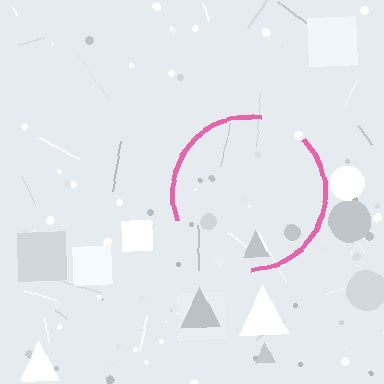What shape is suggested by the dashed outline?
The dashed outline suggests a circle.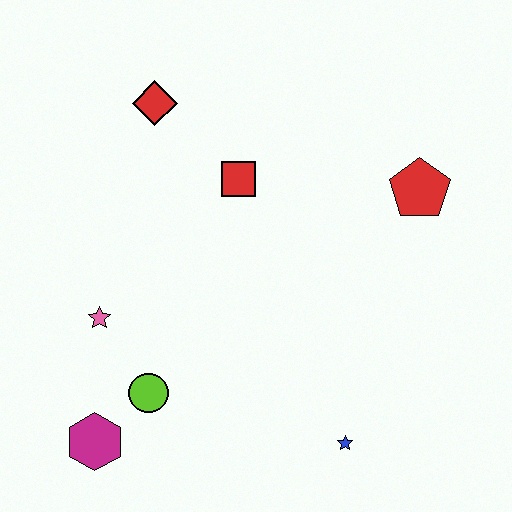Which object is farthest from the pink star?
The red pentagon is farthest from the pink star.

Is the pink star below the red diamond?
Yes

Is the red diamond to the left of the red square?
Yes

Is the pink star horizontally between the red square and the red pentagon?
No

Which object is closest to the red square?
The red diamond is closest to the red square.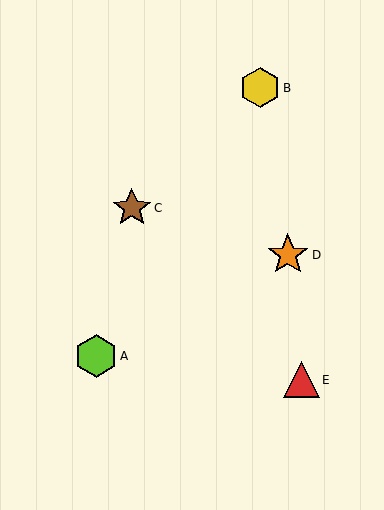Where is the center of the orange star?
The center of the orange star is at (288, 255).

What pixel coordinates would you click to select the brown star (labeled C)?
Click at (132, 208) to select the brown star C.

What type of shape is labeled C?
Shape C is a brown star.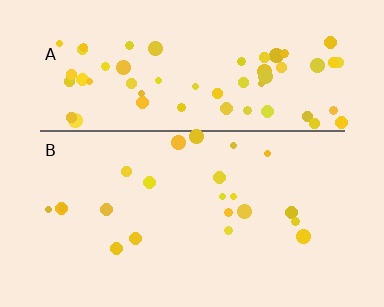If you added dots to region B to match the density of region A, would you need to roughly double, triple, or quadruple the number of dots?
Approximately triple.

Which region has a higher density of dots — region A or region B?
A (the top).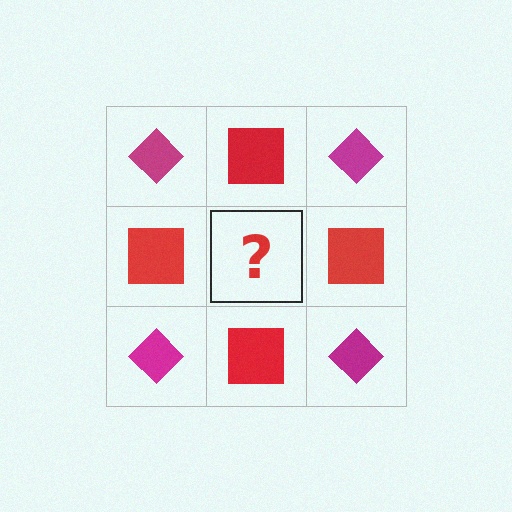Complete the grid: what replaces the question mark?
The question mark should be replaced with a magenta diamond.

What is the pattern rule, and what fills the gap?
The rule is that it alternates magenta diamond and red square in a checkerboard pattern. The gap should be filled with a magenta diamond.